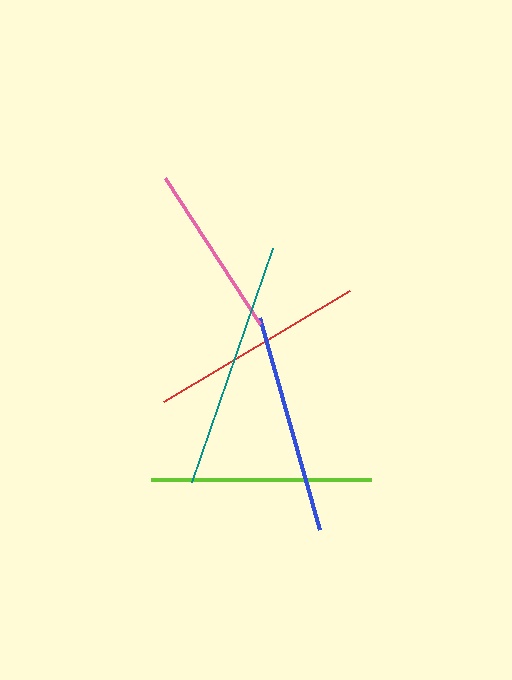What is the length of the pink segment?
The pink segment is approximately 174 pixels long.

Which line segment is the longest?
The teal line is the longest at approximately 247 pixels.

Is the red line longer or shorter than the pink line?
The red line is longer than the pink line.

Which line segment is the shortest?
The pink line is the shortest at approximately 174 pixels.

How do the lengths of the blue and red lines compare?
The blue and red lines are approximately the same length.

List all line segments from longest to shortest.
From longest to shortest: teal, lime, blue, red, pink.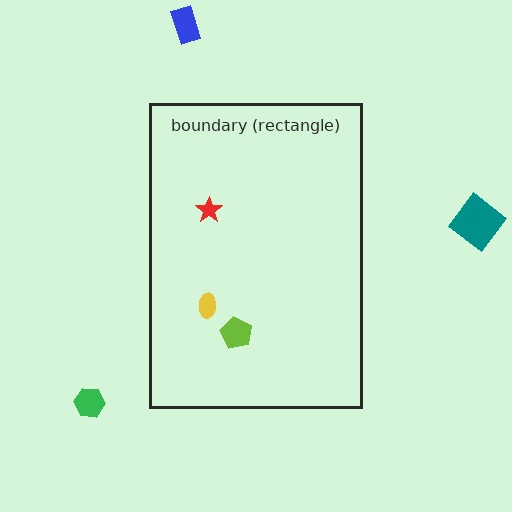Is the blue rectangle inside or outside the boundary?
Outside.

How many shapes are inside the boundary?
3 inside, 3 outside.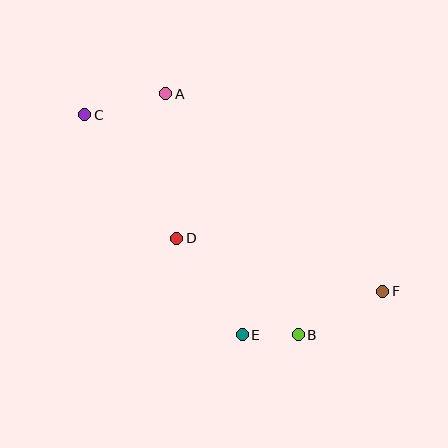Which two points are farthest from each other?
Points C and F are farthest from each other.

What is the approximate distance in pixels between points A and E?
The distance between A and E is approximately 253 pixels.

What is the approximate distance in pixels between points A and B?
The distance between A and B is approximately 275 pixels.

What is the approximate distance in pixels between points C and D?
The distance between C and D is approximately 154 pixels.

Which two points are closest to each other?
Points B and E are closest to each other.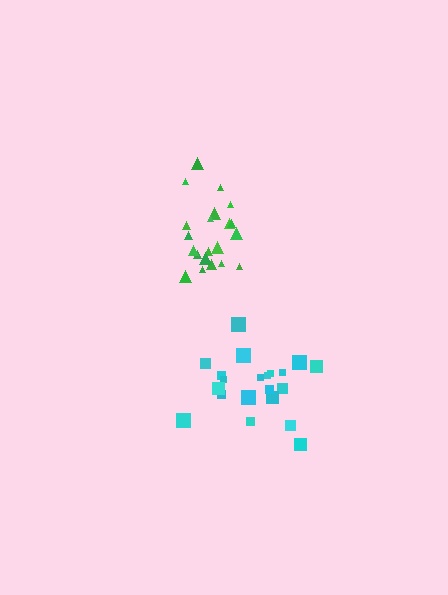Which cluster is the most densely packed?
Green.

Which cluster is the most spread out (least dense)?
Cyan.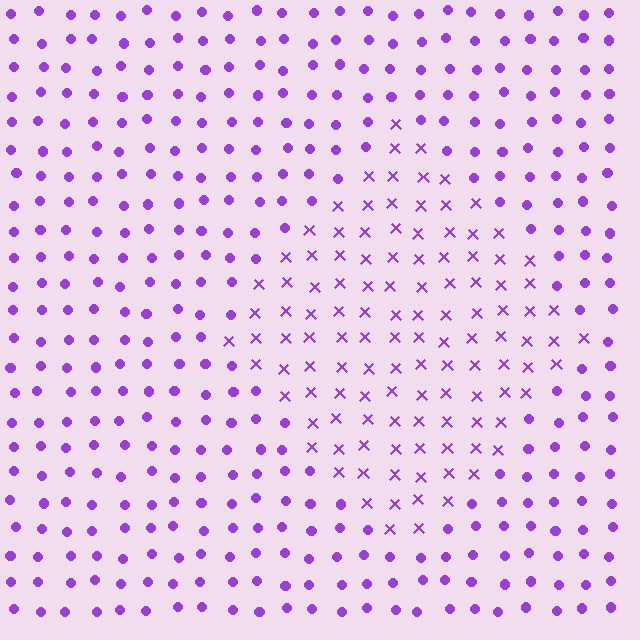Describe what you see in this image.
The image is filled with small purple elements arranged in a uniform grid. A diamond-shaped region contains X marks, while the surrounding area contains circles. The boundary is defined purely by the change in element shape.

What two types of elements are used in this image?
The image uses X marks inside the diamond region and circles outside it.